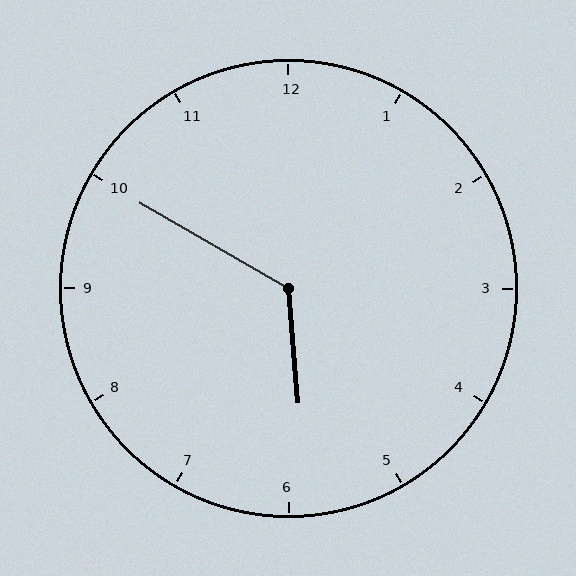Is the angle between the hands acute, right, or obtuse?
It is obtuse.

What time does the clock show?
5:50.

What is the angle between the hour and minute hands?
Approximately 125 degrees.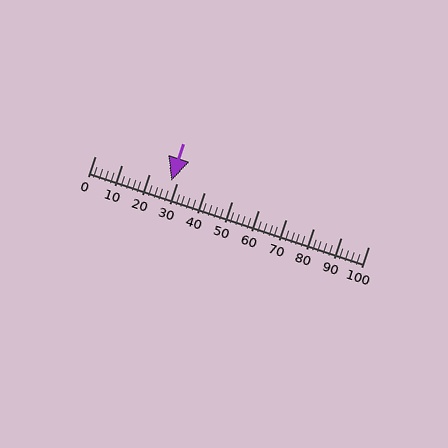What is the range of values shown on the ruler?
The ruler shows values from 0 to 100.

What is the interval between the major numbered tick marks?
The major tick marks are spaced 10 units apart.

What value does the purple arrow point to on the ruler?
The purple arrow points to approximately 28.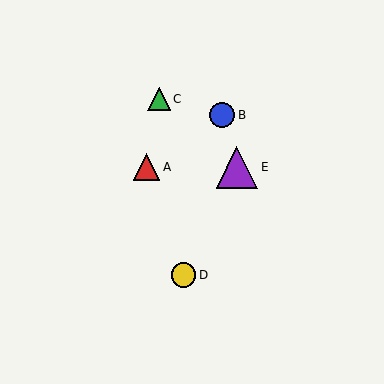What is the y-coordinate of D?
Object D is at y≈275.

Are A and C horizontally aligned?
No, A is at y≈167 and C is at y≈99.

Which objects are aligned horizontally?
Objects A, E are aligned horizontally.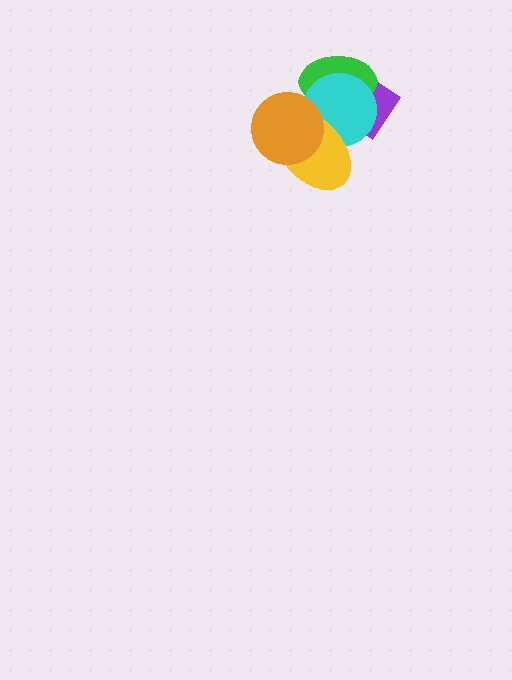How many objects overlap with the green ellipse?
3 objects overlap with the green ellipse.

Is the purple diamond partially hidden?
Yes, it is partially covered by another shape.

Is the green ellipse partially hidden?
Yes, it is partially covered by another shape.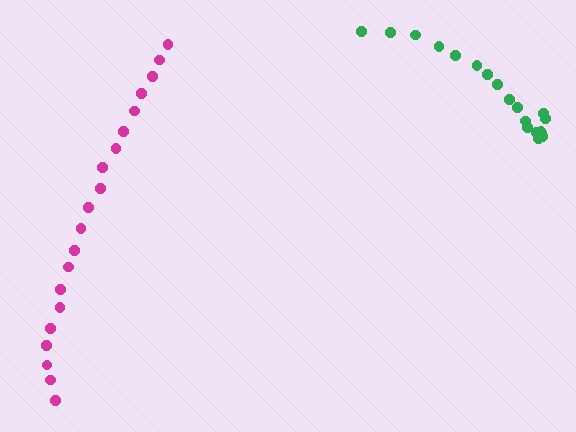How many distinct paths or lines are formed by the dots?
There are 2 distinct paths.